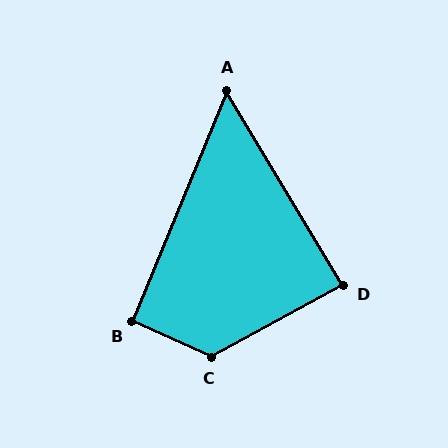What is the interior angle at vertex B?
Approximately 92 degrees (approximately right).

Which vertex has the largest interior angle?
C, at approximately 127 degrees.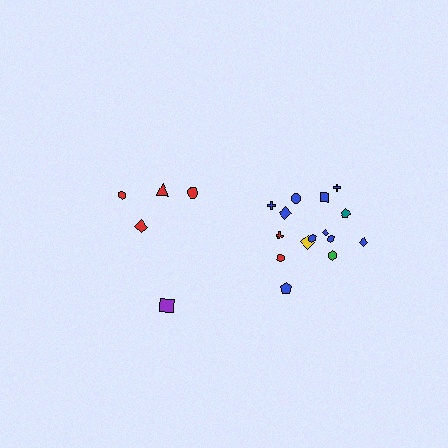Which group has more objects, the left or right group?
The right group.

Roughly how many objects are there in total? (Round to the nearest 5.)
Roughly 20 objects in total.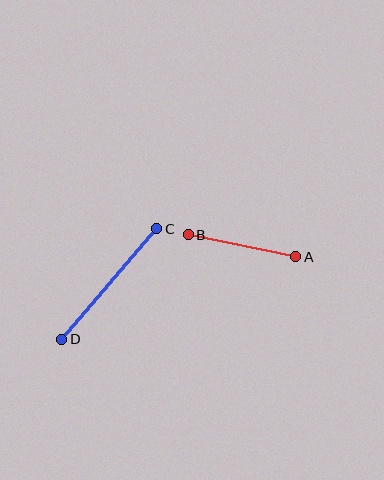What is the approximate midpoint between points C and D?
The midpoint is at approximately (109, 284) pixels.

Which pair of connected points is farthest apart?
Points C and D are farthest apart.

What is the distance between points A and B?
The distance is approximately 110 pixels.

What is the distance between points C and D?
The distance is approximately 146 pixels.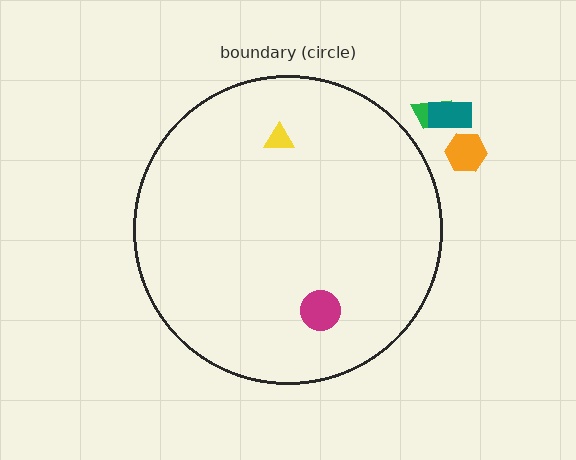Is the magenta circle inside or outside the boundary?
Inside.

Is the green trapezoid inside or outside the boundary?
Outside.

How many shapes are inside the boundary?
2 inside, 3 outside.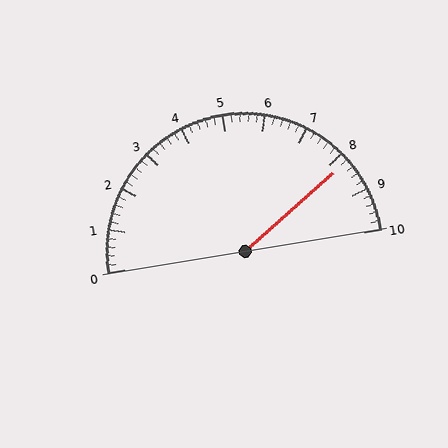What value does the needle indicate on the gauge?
The needle indicates approximately 8.2.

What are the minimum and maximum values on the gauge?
The gauge ranges from 0 to 10.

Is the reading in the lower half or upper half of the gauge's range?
The reading is in the upper half of the range (0 to 10).